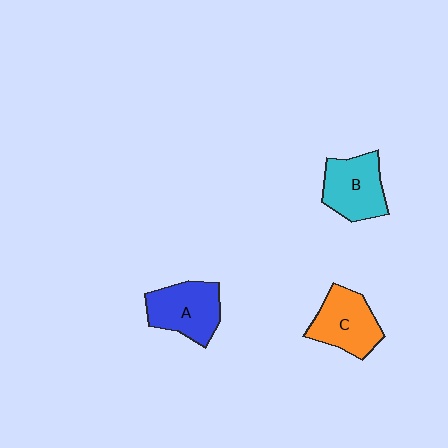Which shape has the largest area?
Shape A (blue).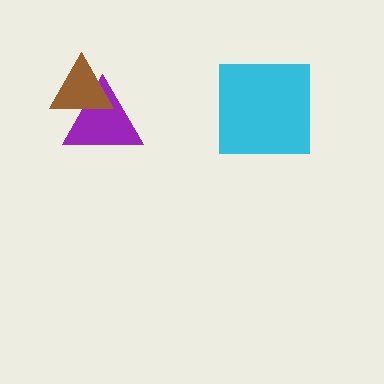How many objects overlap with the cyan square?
0 objects overlap with the cyan square.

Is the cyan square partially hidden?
No, no other shape covers it.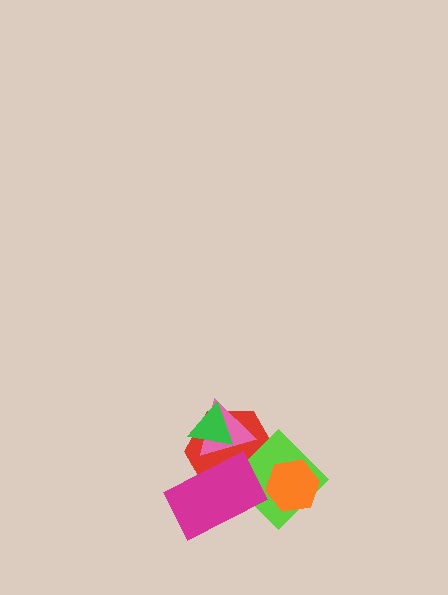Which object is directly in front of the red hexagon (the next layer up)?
The lime diamond is directly in front of the red hexagon.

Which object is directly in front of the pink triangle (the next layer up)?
The green triangle is directly in front of the pink triangle.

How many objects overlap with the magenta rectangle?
3 objects overlap with the magenta rectangle.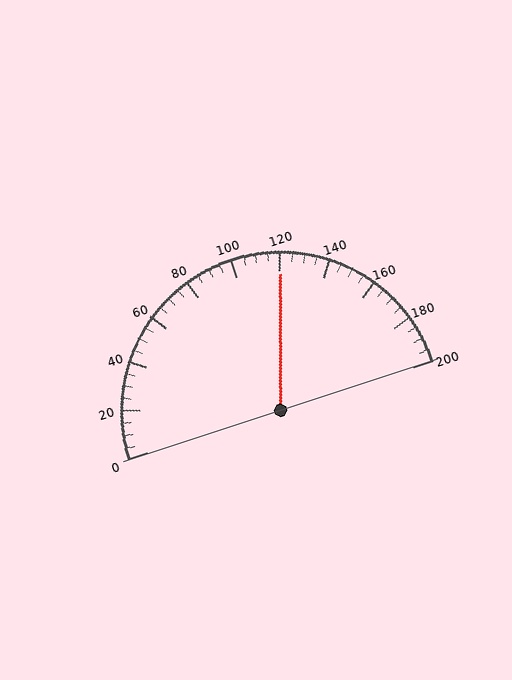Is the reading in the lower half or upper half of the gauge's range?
The reading is in the upper half of the range (0 to 200).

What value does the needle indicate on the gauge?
The needle indicates approximately 120.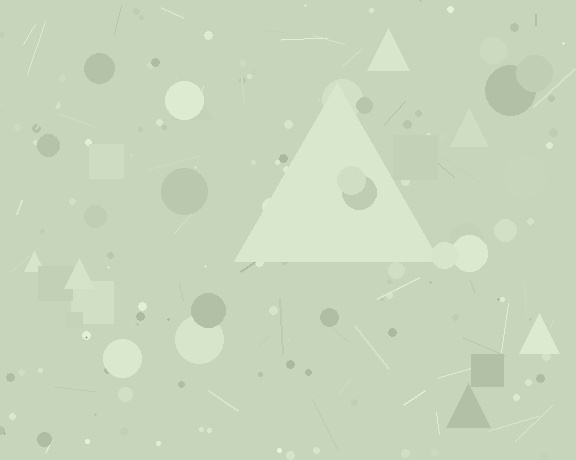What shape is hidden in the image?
A triangle is hidden in the image.